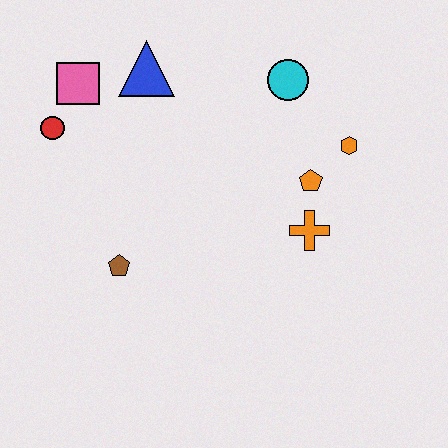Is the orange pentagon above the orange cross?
Yes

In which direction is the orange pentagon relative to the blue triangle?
The orange pentagon is to the right of the blue triangle.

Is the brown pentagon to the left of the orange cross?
Yes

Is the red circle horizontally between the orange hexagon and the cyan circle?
No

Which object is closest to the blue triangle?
The pink square is closest to the blue triangle.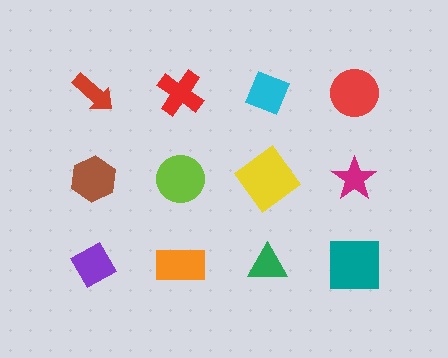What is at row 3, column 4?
A teal square.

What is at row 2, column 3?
A yellow diamond.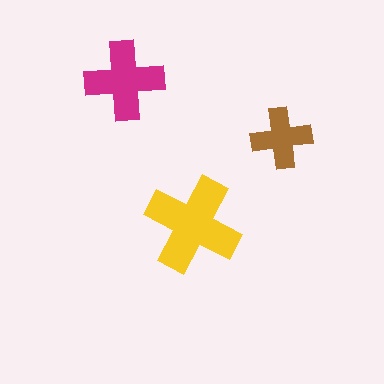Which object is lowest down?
The yellow cross is bottommost.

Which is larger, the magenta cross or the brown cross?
The magenta one.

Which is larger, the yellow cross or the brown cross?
The yellow one.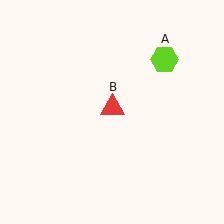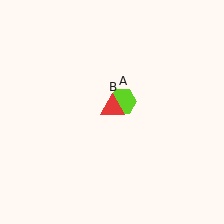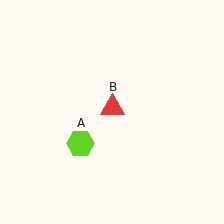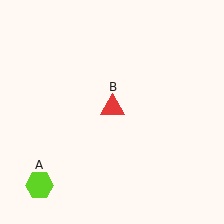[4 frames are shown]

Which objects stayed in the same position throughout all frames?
Red triangle (object B) remained stationary.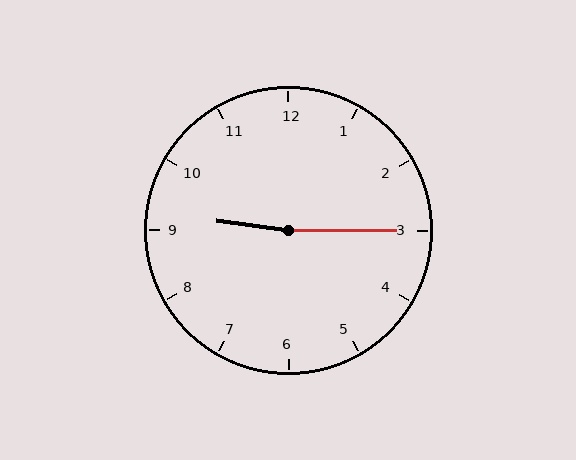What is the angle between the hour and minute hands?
Approximately 172 degrees.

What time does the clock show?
9:15.